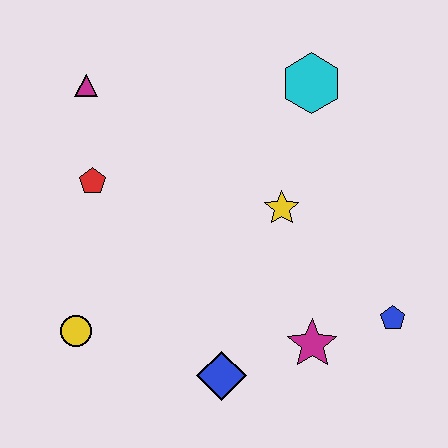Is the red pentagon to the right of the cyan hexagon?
No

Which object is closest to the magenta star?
The blue pentagon is closest to the magenta star.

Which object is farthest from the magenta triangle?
The blue pentagon is farthest from the magenta triangle.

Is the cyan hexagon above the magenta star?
Yes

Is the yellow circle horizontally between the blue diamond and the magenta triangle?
No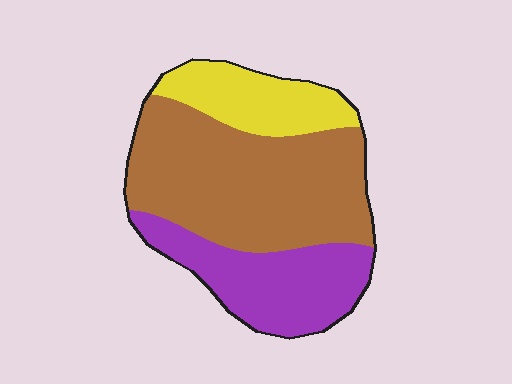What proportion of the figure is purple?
Purple takes up about one quarter (1/4) of the figure.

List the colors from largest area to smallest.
From largest to smallest: brown, purple, yellow.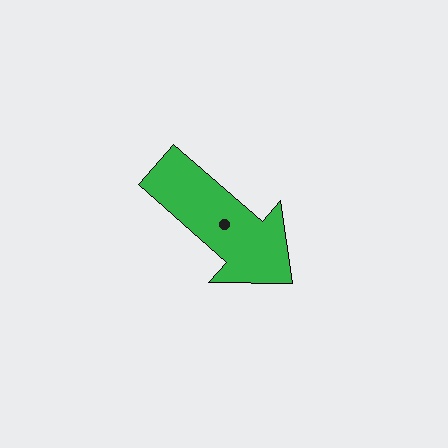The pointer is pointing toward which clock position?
Roughly 4 o'clock.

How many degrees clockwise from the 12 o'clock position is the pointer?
Approximately 131 degrees.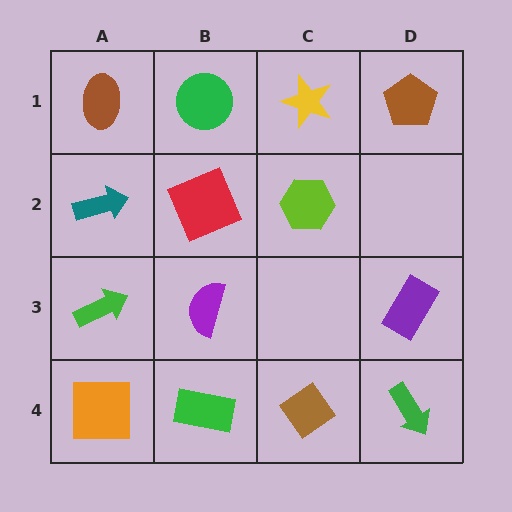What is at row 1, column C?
A yellow star.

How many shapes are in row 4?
4 shapes.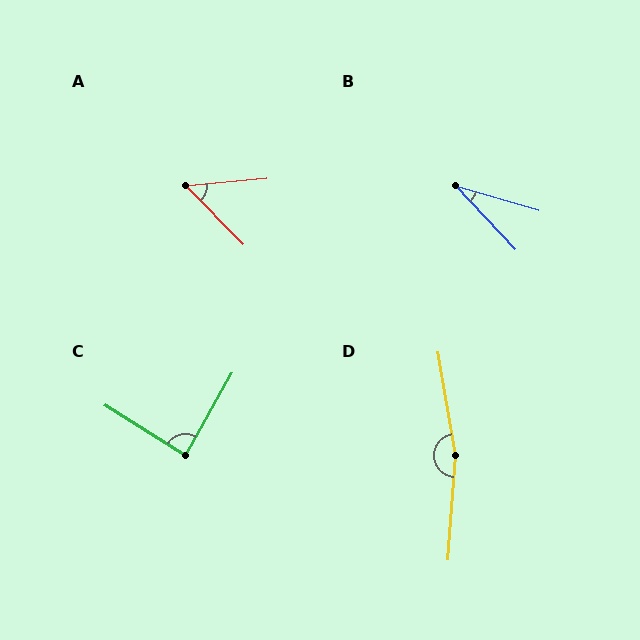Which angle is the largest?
D, at approximately 167 degrees.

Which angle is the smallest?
B, at approximately 30 degrees.